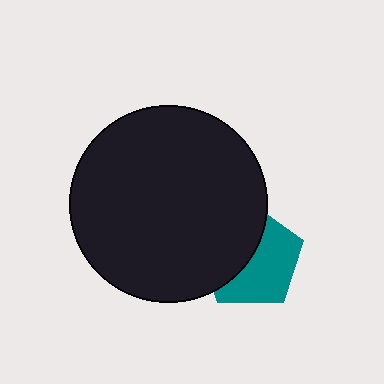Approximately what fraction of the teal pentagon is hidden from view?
Roughly 46% of the teal pentagon is hidden behind the black circle.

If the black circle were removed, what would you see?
You would see the complete teal pentagon.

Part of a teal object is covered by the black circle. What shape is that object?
It is a pentagon.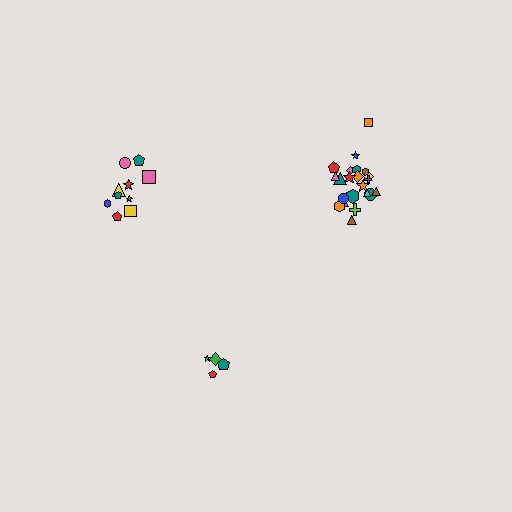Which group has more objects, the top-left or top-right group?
The top-right group.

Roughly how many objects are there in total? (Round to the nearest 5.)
Roughly 35 objects in total.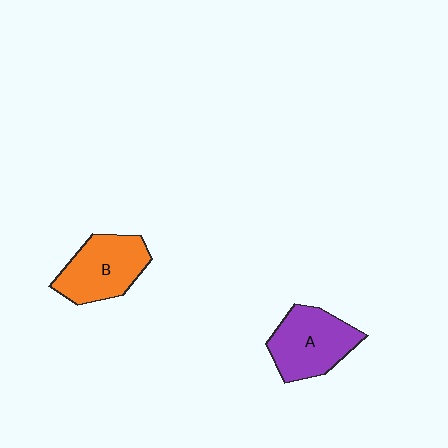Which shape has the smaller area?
Shape B (orange).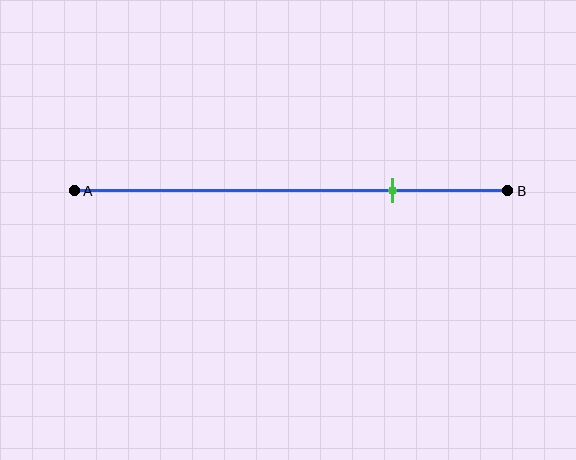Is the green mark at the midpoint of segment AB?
No, the mark is at about 75% from A, not at the 50% midpoint.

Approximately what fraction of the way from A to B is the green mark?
The green mark is approximately 75% of the way from A to B.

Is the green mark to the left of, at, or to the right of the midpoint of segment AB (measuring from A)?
The green mark is to the right of the midpoint of segment AB.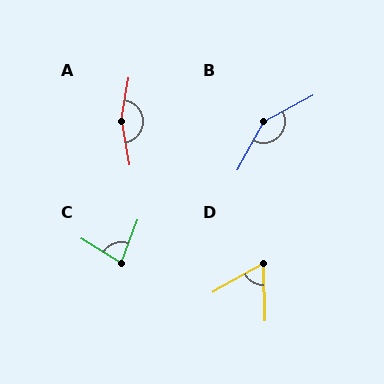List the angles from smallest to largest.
D (62°), C (79°), B (147°), A (160°).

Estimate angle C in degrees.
Approximately 79 degrees.